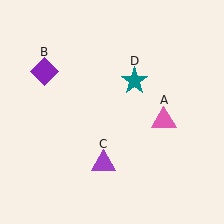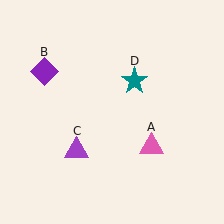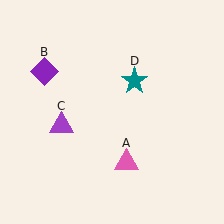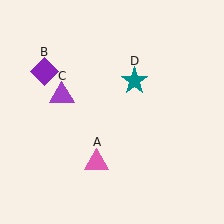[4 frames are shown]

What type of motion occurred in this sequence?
The pink triangle (object A), purple triangle (object C) rotated clockwise around the center of the scene.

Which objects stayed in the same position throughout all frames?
Purple diamond (object B) and teal star (object D) remained stationary.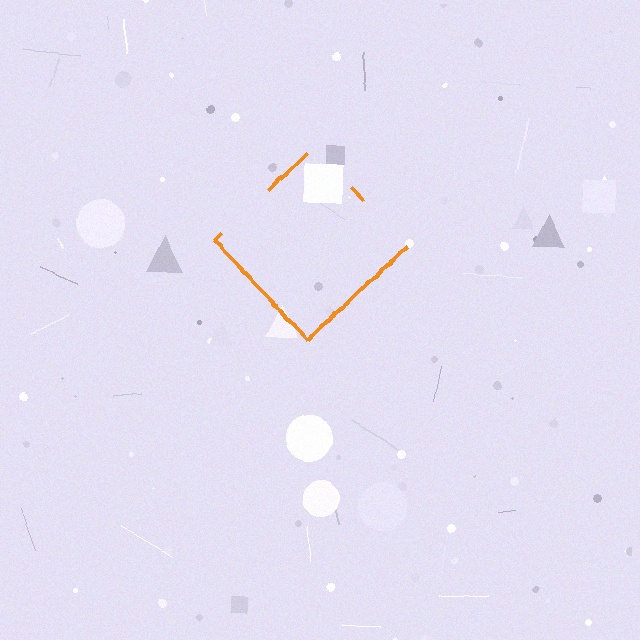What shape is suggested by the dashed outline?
The dashed outline suggests a diamond.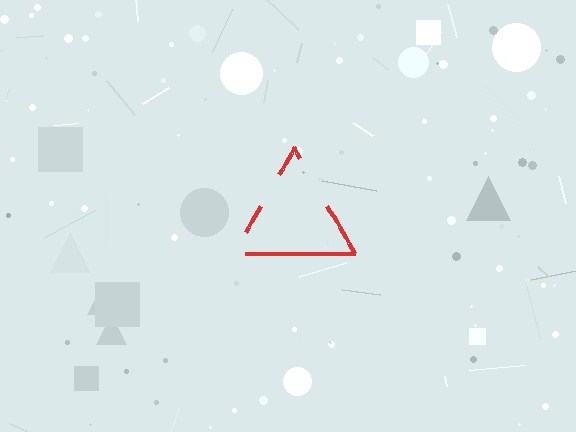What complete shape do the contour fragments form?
The contour fragments form a triangle.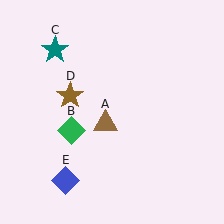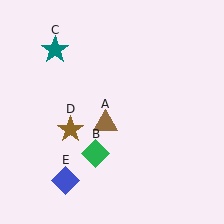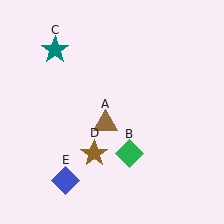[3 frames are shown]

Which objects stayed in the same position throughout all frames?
Brown triangle (object A) and teal star (object C) and blue diamond (object E) remained stationary.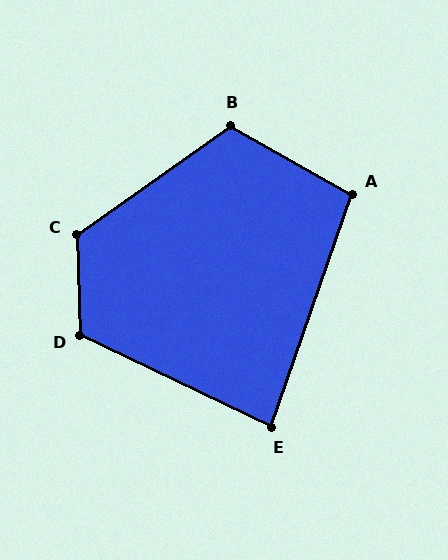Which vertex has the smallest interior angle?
E, at approximately 84 degrees.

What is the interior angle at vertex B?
Approximately 115 degrees (obtuse).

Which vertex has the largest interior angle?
C, at approximately 123 degrees.